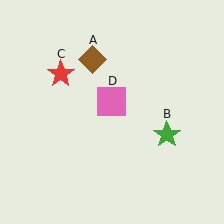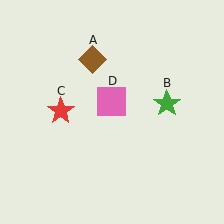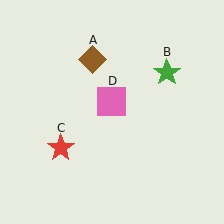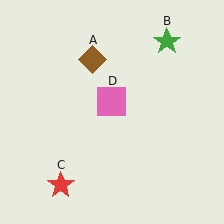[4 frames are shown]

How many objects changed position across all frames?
2 objects changed position: green star (object B), red star (object C).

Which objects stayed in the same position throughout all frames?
Brown diamond (object A) and pink square (object D) remained stationary.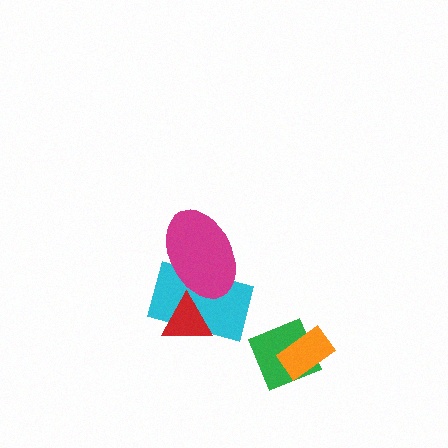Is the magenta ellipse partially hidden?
No, no other shape covers it.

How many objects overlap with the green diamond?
1 object overlaps with the green diamond.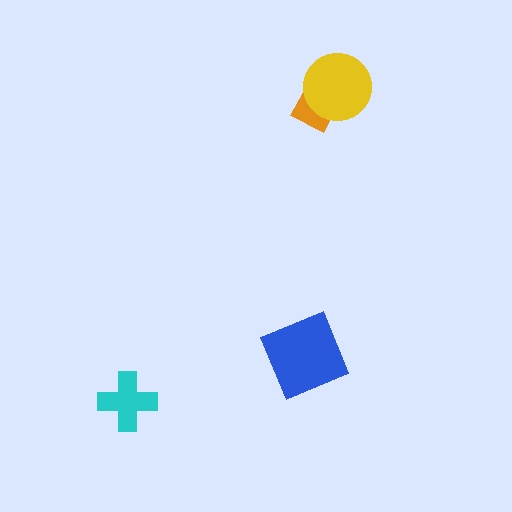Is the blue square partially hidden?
No, no other shape covers it.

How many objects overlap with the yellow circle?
1 object overlaps with the yellow circle.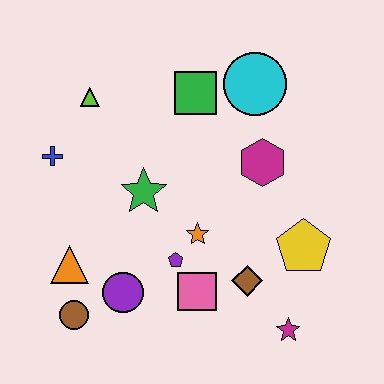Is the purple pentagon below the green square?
Yes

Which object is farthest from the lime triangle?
The magenta star is farthest from the lime triangle.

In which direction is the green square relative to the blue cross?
The green square is to the right of the blue cross.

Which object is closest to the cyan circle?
The green square is closest to the cyan circle.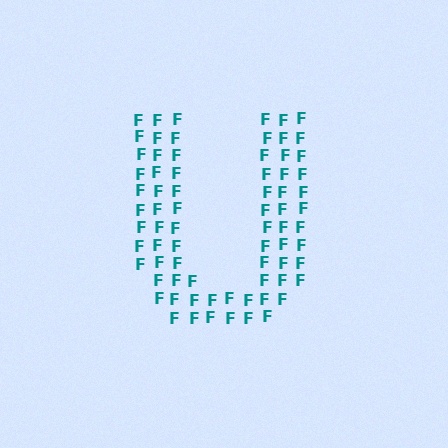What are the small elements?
The small elements are letter F's.